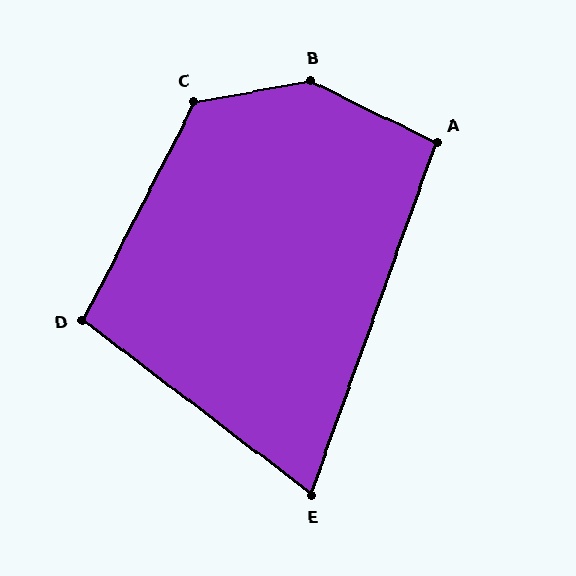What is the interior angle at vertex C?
Approximately 127 degrees (obtuse).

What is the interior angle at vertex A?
Approximately 96 degrees (obtuse).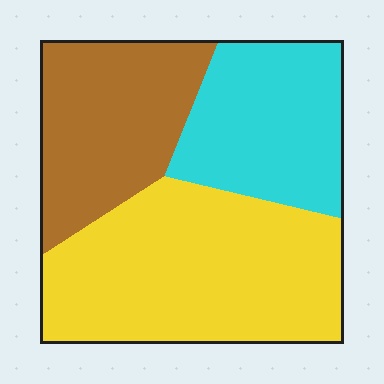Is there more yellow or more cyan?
Yellow.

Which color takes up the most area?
Yellow, at roughly 45%.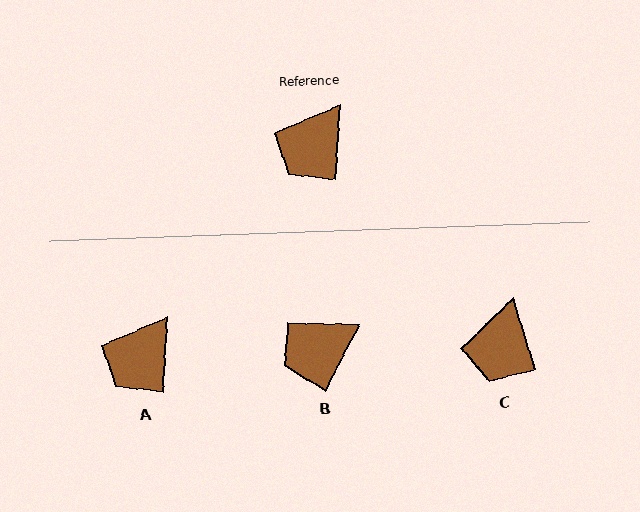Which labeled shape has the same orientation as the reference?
A.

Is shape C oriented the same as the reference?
No, it is off by about 20 degrees.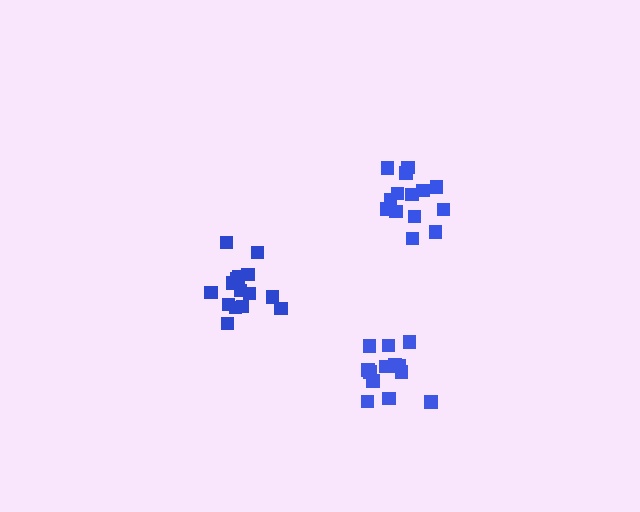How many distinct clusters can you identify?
There are 3 distinct clusters.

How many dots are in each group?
Group 1: 14 dots, Group 2: 14 dots, Group 3: 15 dots (43 total).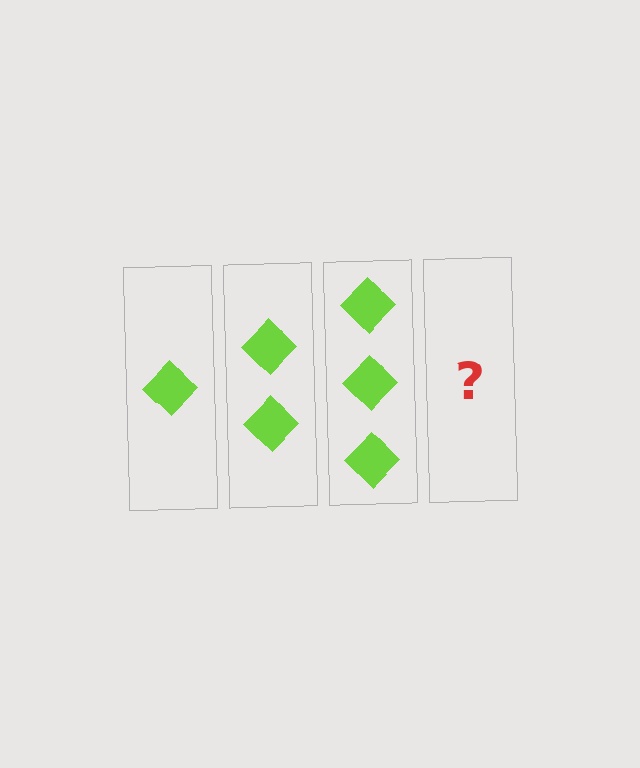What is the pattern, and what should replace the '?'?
The pattern is that each step adds one more diamond. The '?' should be 4 diamonds.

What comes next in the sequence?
The next element should be 4 diamonds.